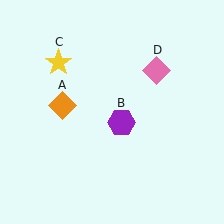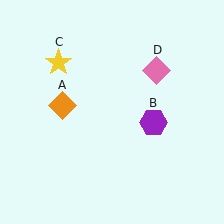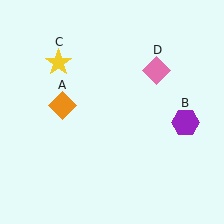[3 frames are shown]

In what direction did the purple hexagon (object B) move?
The purple hexagon (object B) moved right.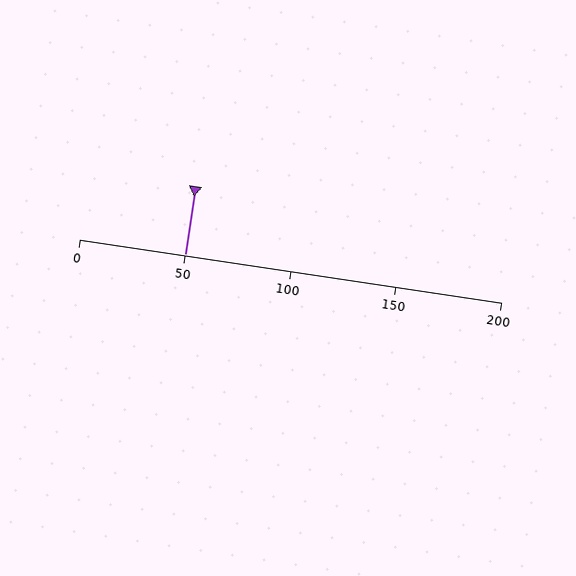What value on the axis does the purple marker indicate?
The marker indicates approximately 50.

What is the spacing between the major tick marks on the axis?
The major ticks are spaced 50 apart.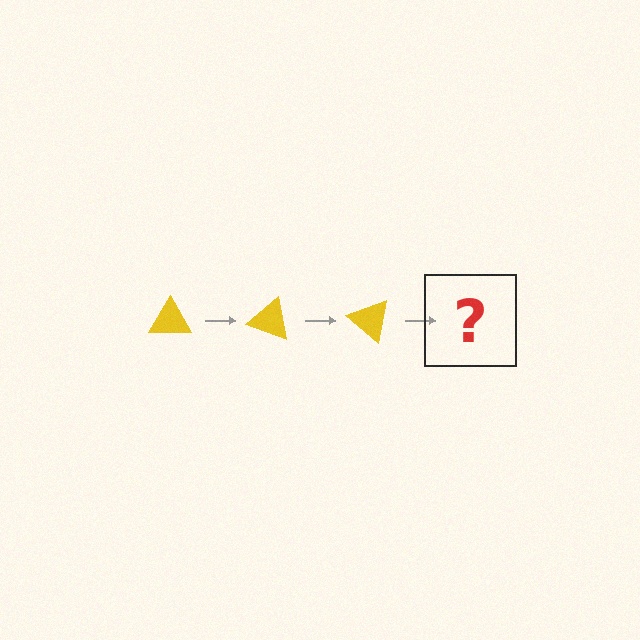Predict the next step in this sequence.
The next step is a yellow triangle rotated 60 degrees.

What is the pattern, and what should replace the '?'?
The pattern is that the triangle rotates 20 degrees each step. The '?' should be a yellow triangle rotated 60 degrees.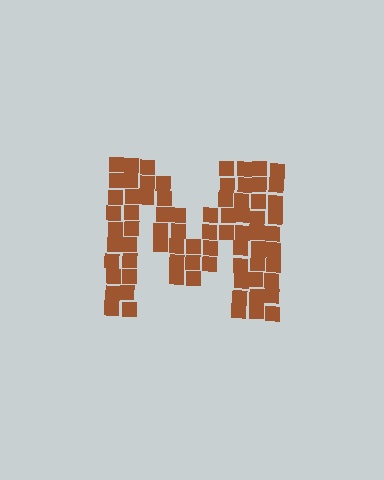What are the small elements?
The small elements are squares.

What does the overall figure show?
The overall figure shows the letter M.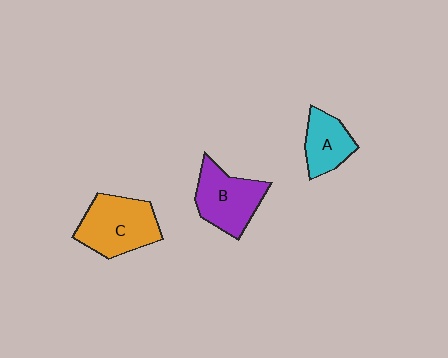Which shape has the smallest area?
Shape A (cyan).